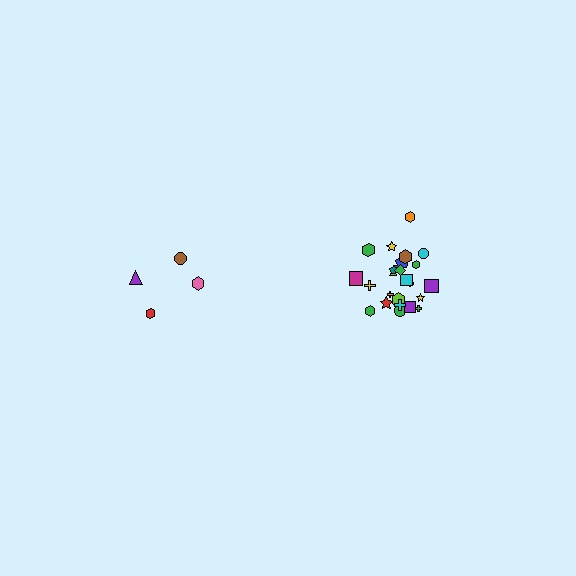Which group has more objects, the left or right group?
The right group.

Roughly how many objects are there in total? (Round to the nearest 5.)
Roughly 30 objects in total.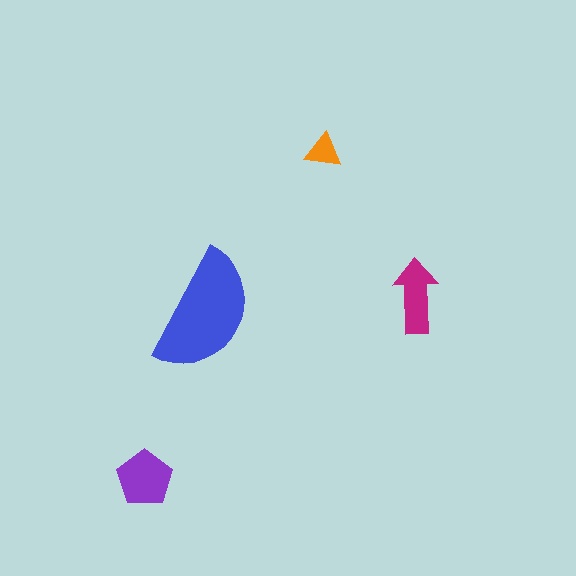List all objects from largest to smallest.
The blue semicircle, the purple pentagon, the magenta arrow, the orange triangle.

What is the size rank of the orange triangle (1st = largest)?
4th.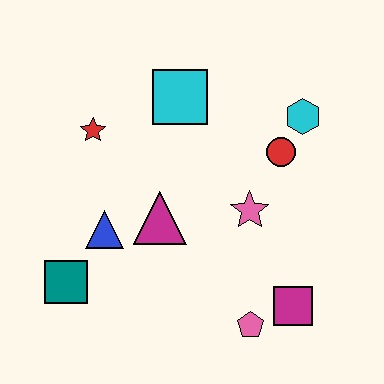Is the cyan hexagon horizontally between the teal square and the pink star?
No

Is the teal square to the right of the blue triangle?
No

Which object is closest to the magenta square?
The pink pentagon is closest to the magenta square.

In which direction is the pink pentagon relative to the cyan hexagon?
The pink pentagon is below the cyan hexagon.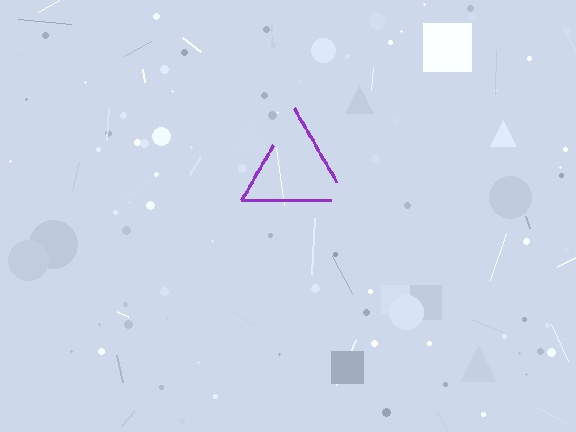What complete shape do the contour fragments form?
The contour fragments form a triangle.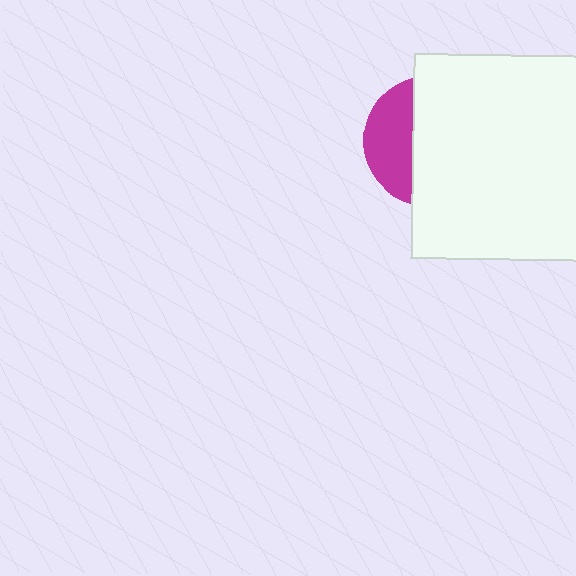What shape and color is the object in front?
The object in front is a white rectangle.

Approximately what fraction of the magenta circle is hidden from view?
Roughly 66% of the magenta circle is hidden behind the white rectangle.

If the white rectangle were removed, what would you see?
You would see the complete magenta circle.